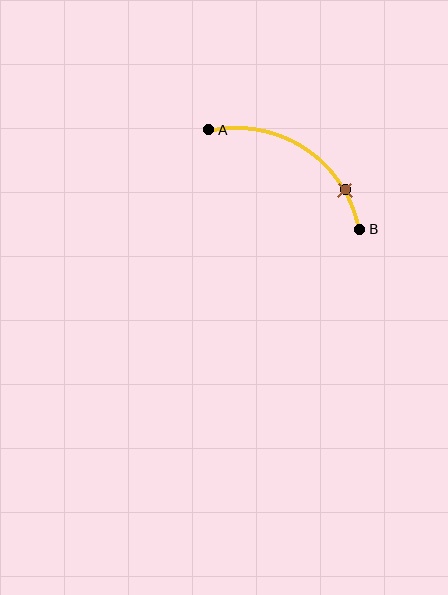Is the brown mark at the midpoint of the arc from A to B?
No. The brown mark lies on the arc but is closer to endpoint B. The arc midpoint would be at the point on the curve equidistant along the arc from both A and B.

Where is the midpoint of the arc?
The arc midpoint is the point on the curve farthest from the straight line joining A and B. It sits above that line.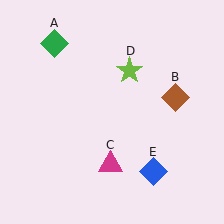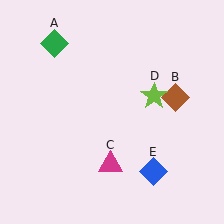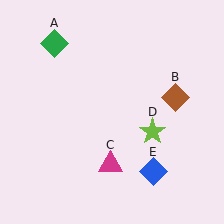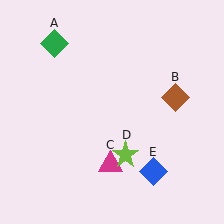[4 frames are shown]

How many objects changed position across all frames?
1 object changed position: lime star (object D).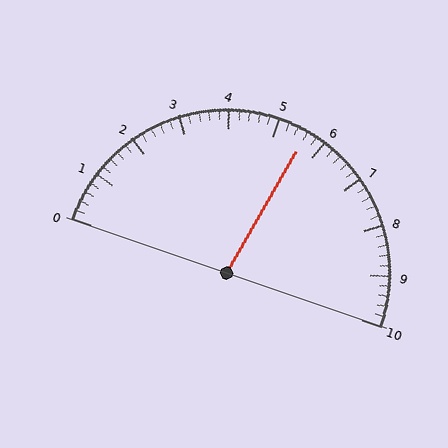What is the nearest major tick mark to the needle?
The nearest major tick mark is 6.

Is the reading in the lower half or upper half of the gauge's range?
The reading is in the upper half of the range (0 to 10).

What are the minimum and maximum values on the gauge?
The gauge ranges from 0 to 10.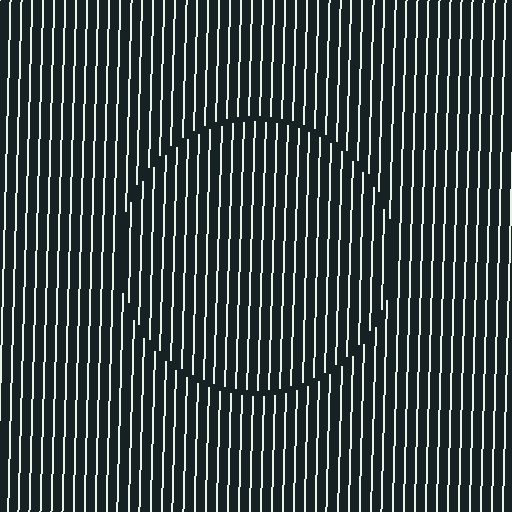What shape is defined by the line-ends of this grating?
An illusory circle. The interior of the shape contains the same grating, shifted by half a period — the contour is defined by the phase discontinuity where line-ends from the inner and outer gratings abut.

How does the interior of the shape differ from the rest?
The interior of the shape contains the same grating, shifted by half a period — the contour is defined by the phase discontinuity where line-ends from the inner and outer gratings abut.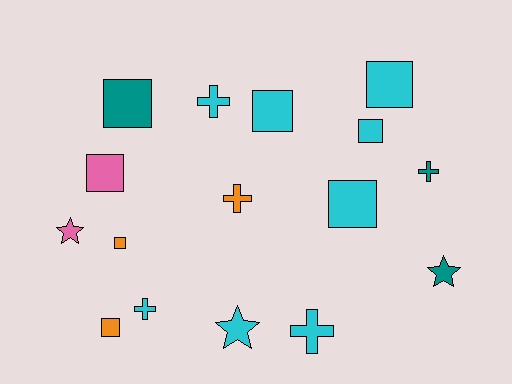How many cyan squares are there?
There are 4 cyan squares.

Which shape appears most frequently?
Square, with 8 objects.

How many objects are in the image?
There are 16 objects.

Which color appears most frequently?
Cyan, with 8 objects.